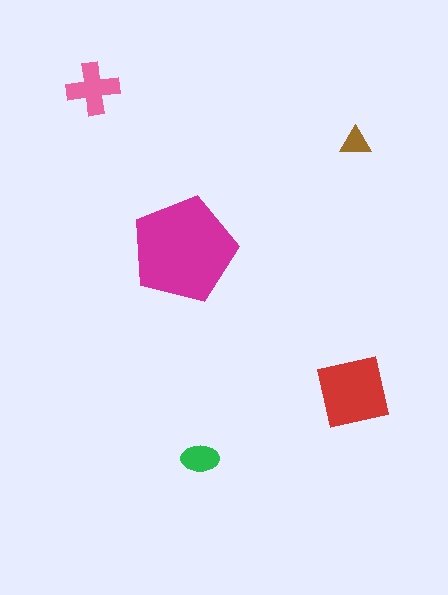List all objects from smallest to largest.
The brown triangle, the green ellipse, the pink cross, the red square, the magenta pentagon.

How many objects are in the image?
There are 5 objects in the image.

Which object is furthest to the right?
The brown triangle is rightmost.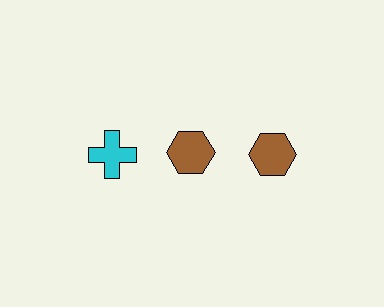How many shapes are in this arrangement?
There are 3 shapes arranged in a grid pattern.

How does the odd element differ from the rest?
It differs in both color (cyan instead of brown) and shape (cross instead of hexagon).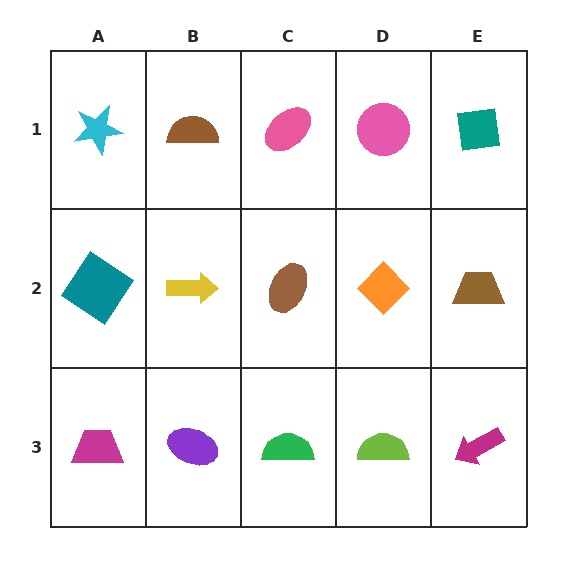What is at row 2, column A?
A teal diamond.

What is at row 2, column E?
A brown trapezoid.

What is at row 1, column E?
A teal square.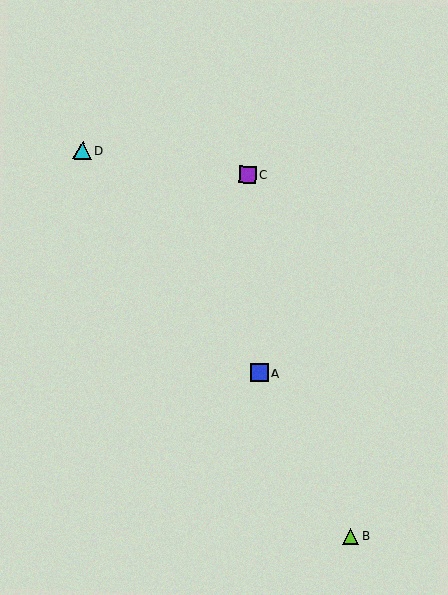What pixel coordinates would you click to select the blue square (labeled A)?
Click at (259, 373) to select the blue square A.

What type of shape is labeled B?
Shape B is a lime triangle.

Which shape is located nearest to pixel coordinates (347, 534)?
The lime triangle (labeled B) at (351, 536) is nearest to that location.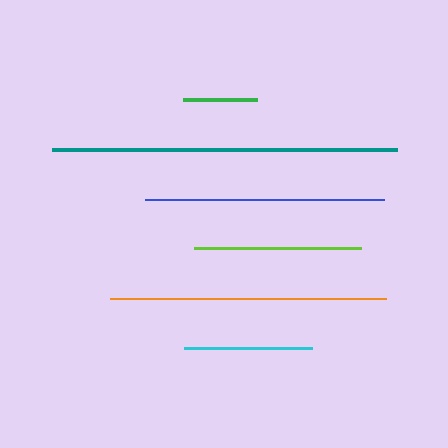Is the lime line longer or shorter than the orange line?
The orange line is longer than the lime line.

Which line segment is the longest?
The teal line is the longest at approximately 346 pixels.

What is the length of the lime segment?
The lime segment is approximately 167 pixels long.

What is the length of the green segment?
The green segment is approximately 74 pixels long.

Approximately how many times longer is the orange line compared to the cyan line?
The orange line is approximately 2.2 times the length of the cyan line.